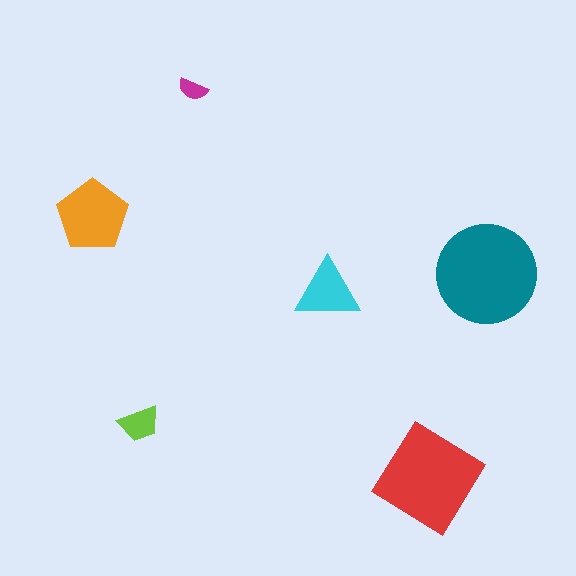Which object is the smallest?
The magenta semicircle.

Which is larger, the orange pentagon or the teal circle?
The teal circle.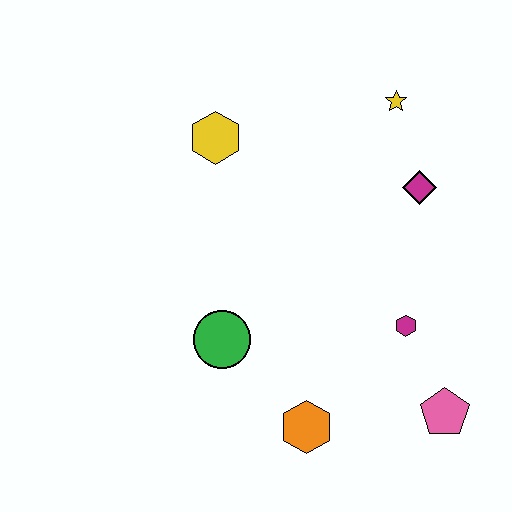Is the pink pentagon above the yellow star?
No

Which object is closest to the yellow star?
The magenta diamond is closest to the yellow star.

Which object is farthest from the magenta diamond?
The orange hexagon is farthest from the magenta diamond.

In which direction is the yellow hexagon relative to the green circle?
The yellow hexagon is above the green circle.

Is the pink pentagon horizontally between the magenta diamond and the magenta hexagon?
No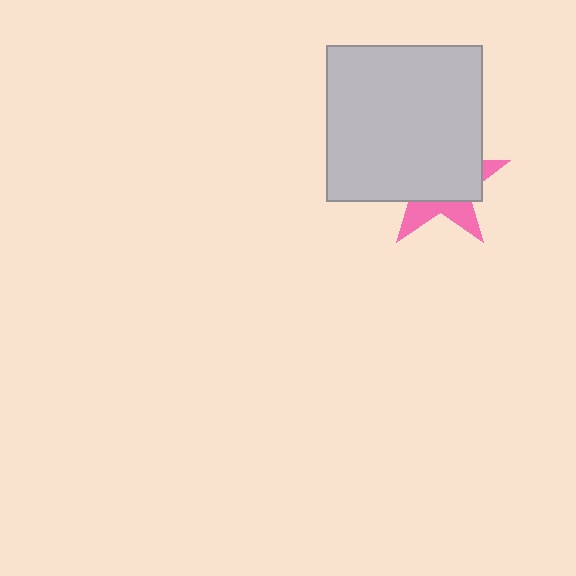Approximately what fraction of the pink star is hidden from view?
Roughly 68% of the pink star is hidden behind the light gray square.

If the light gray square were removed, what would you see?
You would see the complete pink star.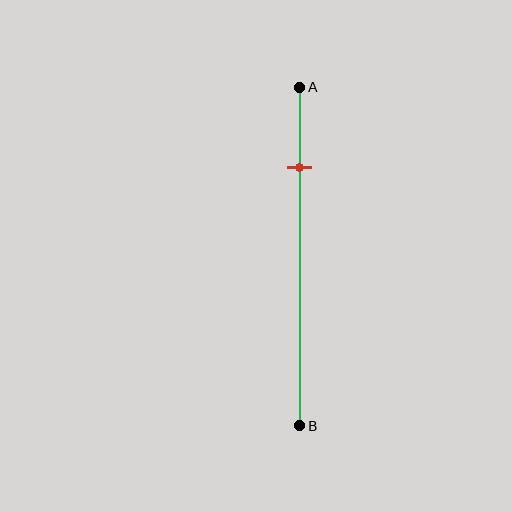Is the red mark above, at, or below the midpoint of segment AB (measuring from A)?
The red mark is above the midpoint of segment AB.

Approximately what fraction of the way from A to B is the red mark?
The red mark is approximately 25% of the way from A to B.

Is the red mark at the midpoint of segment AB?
No, the mark is at about 25% from A, not at the 50% midpoint.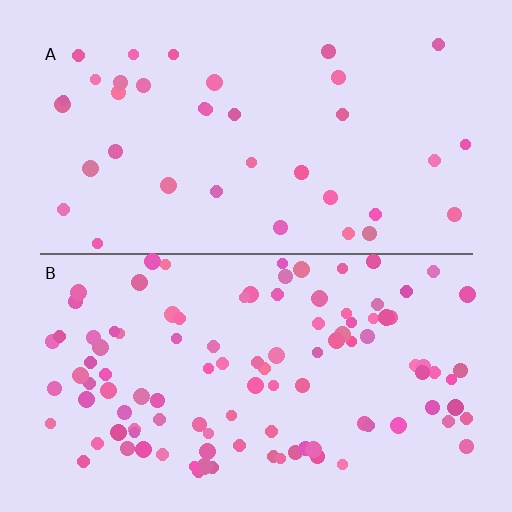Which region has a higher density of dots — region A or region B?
B (the bottom).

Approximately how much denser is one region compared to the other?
Approximately 2.9× — region B over region A.